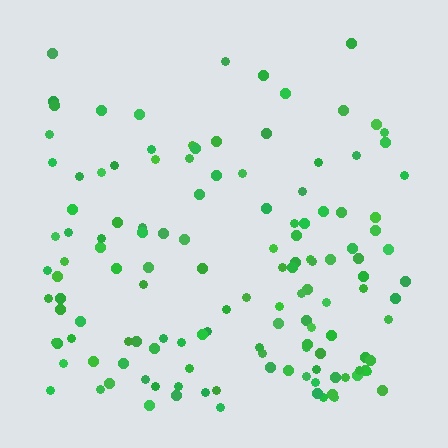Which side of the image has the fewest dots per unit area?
The top.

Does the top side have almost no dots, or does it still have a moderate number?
Still a moderate number, just noticeably fewer than the bottom.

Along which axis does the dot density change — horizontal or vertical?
Vertical.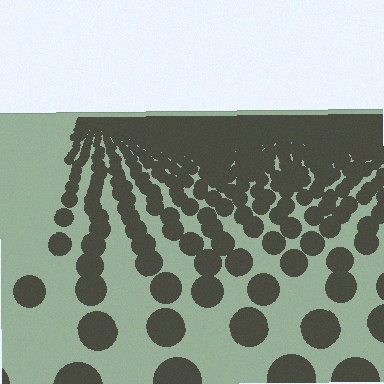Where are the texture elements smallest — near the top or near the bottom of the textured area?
Near the top.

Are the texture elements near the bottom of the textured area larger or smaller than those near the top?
Larger. Near the bottom, elements are closer to the viewer and appear at a bigger on-screen size.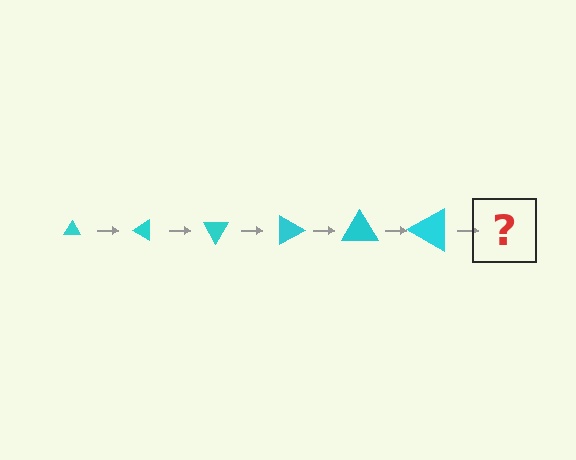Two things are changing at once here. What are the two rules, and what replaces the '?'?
The two rules are that the triangle grows larger each step and it rotates 30 degrees each step. The '?' should be a triangle, larger than the previous one and rotated 180 degrees from the start.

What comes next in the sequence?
The next element should be a triangle, larger than the previous one and rotated 180 degrees from the start.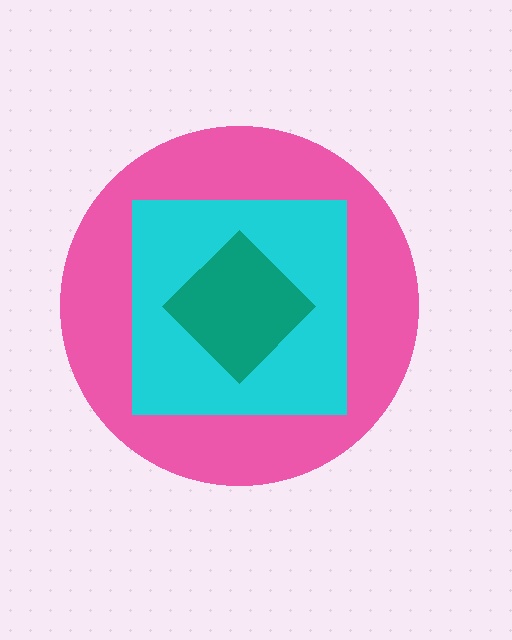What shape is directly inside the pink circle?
The cyan square.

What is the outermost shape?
The pink circle.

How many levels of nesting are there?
3.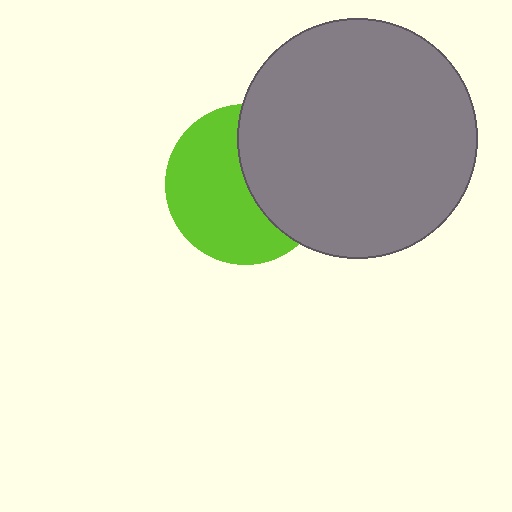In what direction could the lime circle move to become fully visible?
The lime circle could move left. That would shift it out from behind the gray circle entirely.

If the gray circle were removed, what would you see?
You would see the complete lime circle.